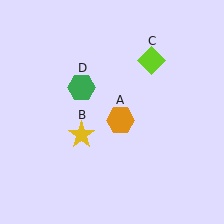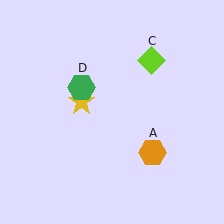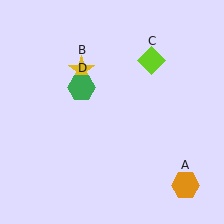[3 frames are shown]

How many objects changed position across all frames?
2 objects changed position: orange hexagon (object A), yellow star (object B).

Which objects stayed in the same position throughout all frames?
Lime diamond (object C) and green hexagon (object D) remained stationary.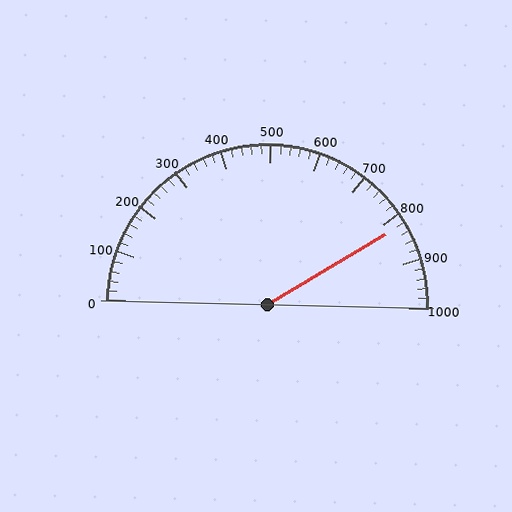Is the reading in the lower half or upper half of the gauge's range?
The reading is in the upper half of the range (0 to 1000).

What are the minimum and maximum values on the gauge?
The gauge ranges from 0 to 1000.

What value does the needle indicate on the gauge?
The needle indicates approximately 820.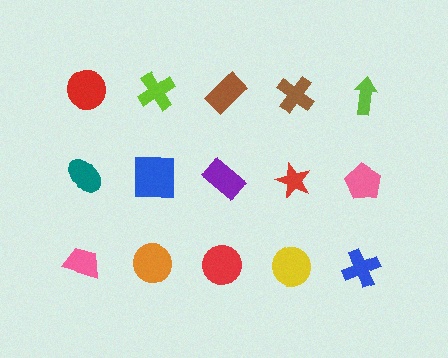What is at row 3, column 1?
A pink trapezoid.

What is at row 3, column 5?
A blue cross.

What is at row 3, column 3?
A red circle.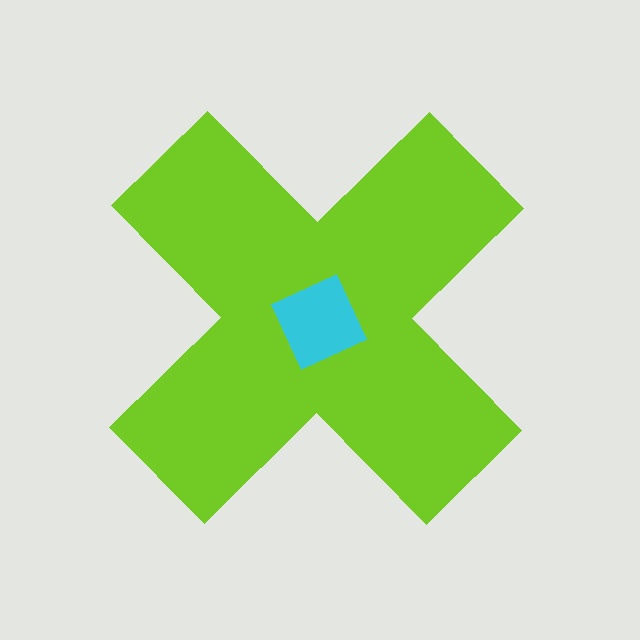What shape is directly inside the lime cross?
The cyan square.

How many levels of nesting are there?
2.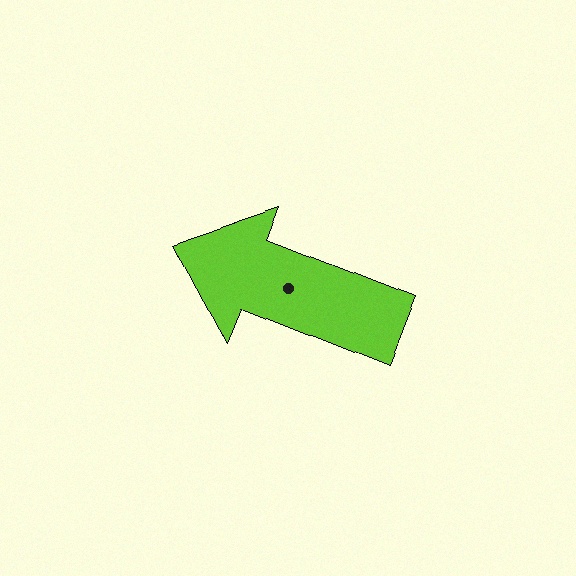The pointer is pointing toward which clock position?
Roughly 10 o'clock.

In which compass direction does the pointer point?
West.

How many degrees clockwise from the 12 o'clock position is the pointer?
Approximately 292 degrees.